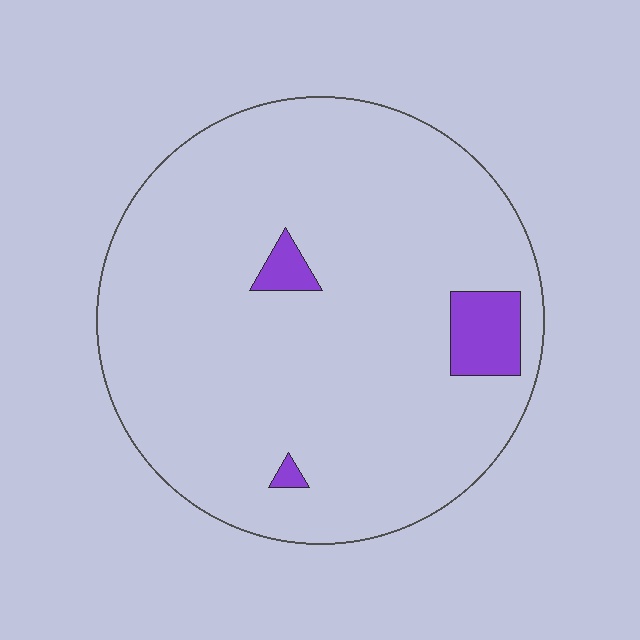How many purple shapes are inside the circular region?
3.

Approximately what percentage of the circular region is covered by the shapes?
Approximately 5%.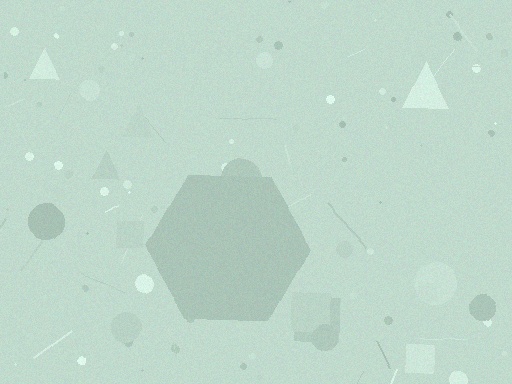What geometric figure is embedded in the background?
A hexagon is embedded in the background.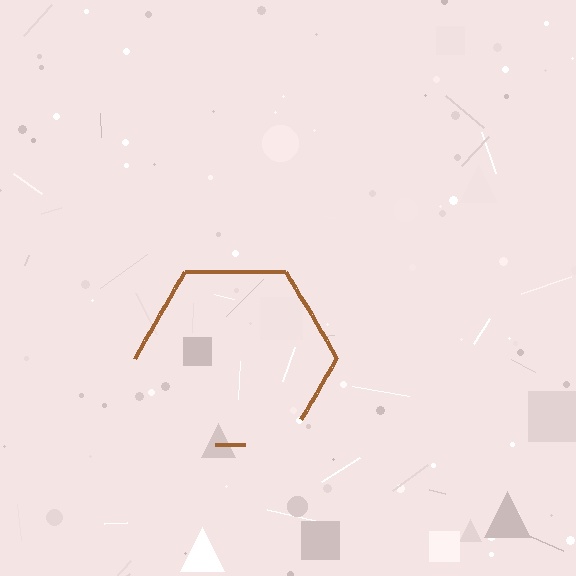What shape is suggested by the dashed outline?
The dashed outline suggests a hexagon.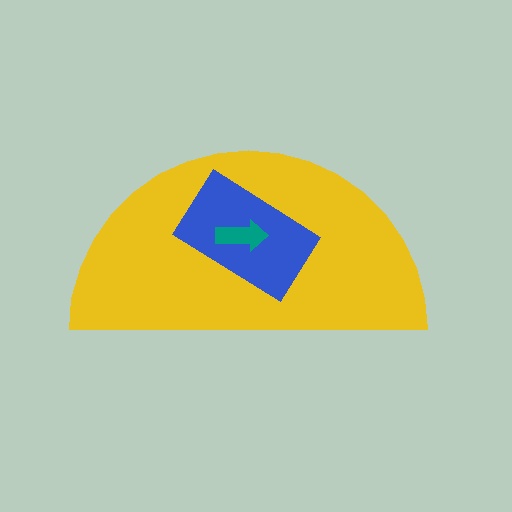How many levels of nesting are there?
3.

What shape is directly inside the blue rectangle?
The teal arrow.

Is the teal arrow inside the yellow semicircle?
Yes.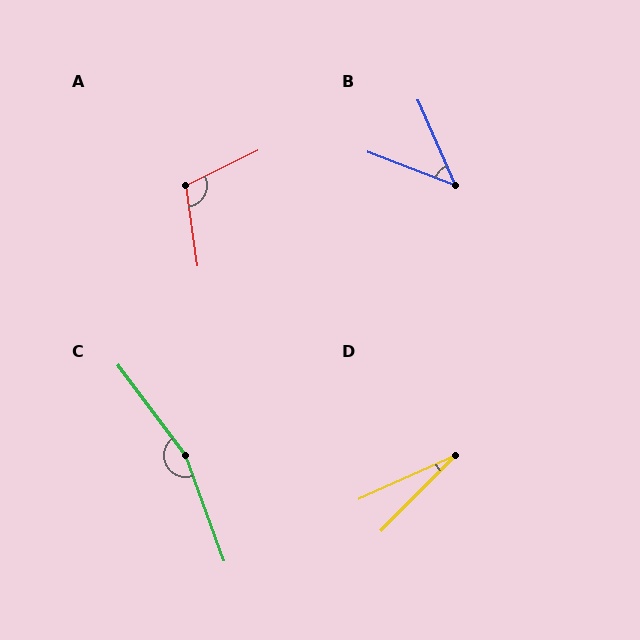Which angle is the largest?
C, at approximately 163 degrees.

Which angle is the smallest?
D, at approximately 21 degrees.